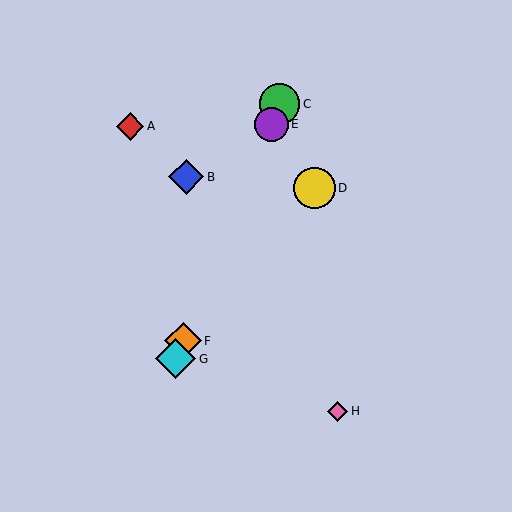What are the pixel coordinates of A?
Object A is at (130, 127).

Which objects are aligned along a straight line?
Objects C, E, F, G are aligned along a straight line.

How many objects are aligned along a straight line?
4 objects (C, E, F, G) are aligned along a straight line.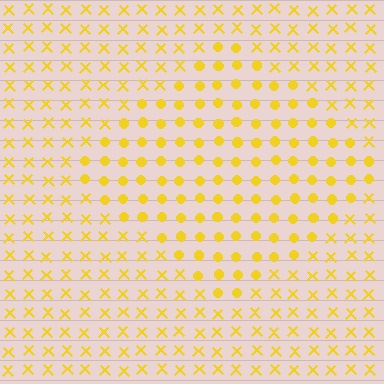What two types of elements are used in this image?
The image uses circles inside the diamond region and X marks outside it.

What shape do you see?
I see a diamond.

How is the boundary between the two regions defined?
The boundary is defined by a change in element shape: circles inside vs. X marks outside. All elements share the same color and spacing.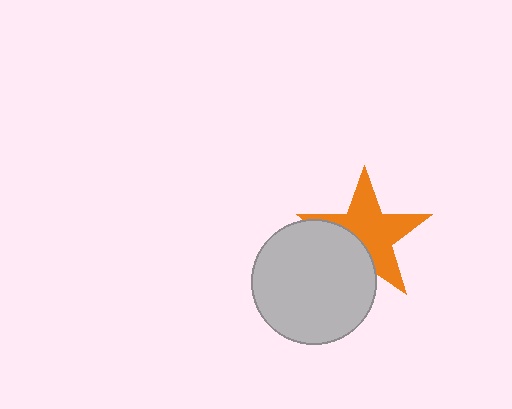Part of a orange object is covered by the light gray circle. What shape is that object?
It is a star.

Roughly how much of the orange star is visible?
Most of it is visible (roughly 66%).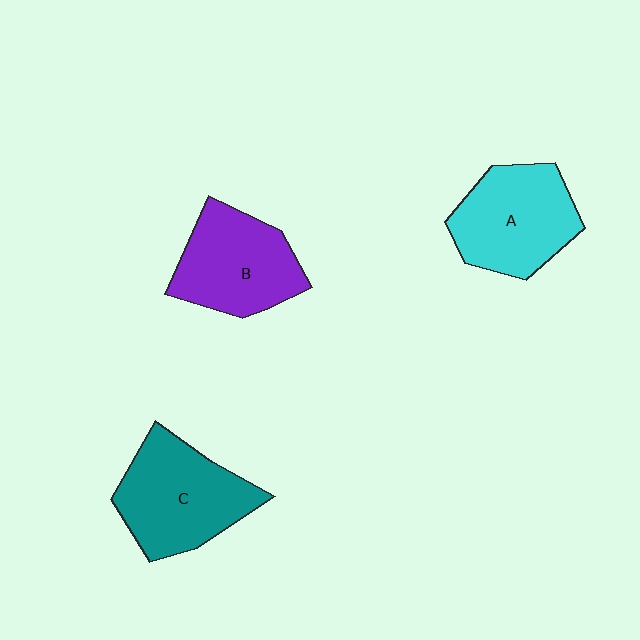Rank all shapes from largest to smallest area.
From largest to smallest: C (teal), A (cyan), B (purple).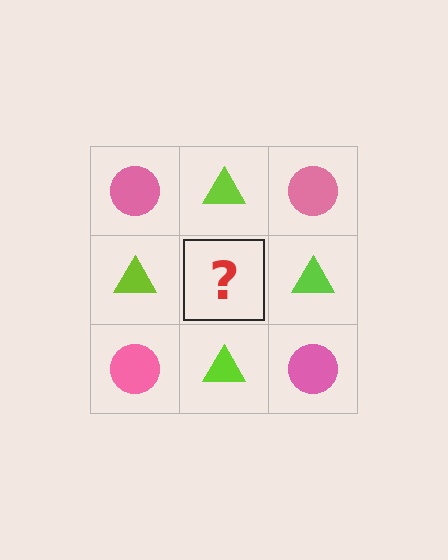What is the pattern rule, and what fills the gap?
The rule is that it alternates pink circle and lime triangle in a checkerboard pattern. The gap should be filled with a pink circle.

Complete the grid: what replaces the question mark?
The question mark should be replaced with a pink circle.